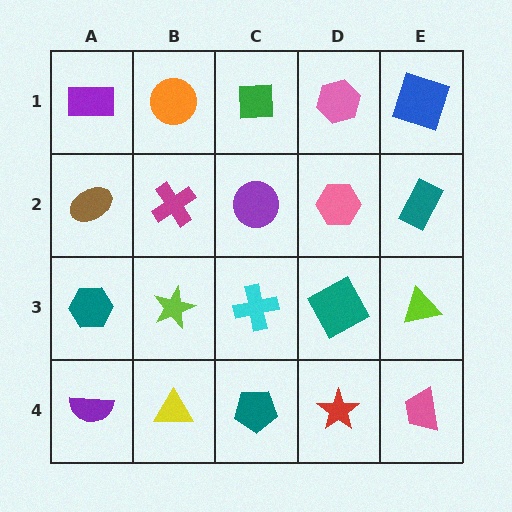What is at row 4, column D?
A red star.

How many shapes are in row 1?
5 shapes.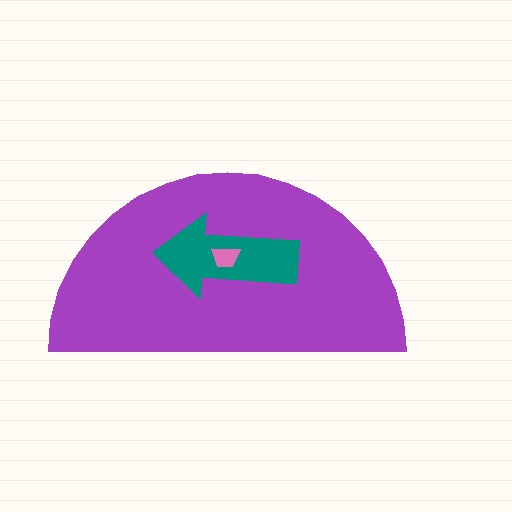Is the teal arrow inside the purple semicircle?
Yes.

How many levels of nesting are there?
3.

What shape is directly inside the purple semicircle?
The teal arrow.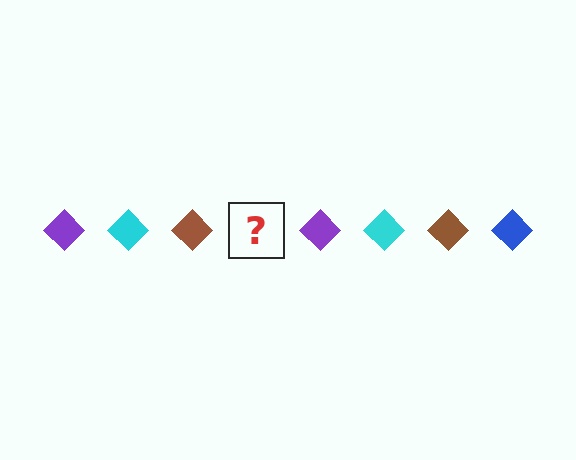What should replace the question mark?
The question mark should be replaced with a blue diamond.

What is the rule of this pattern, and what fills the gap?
The rule is that the pattern cycles through purple, cyan, brown, blue diamonds. The gap should be filled with a blue diamond.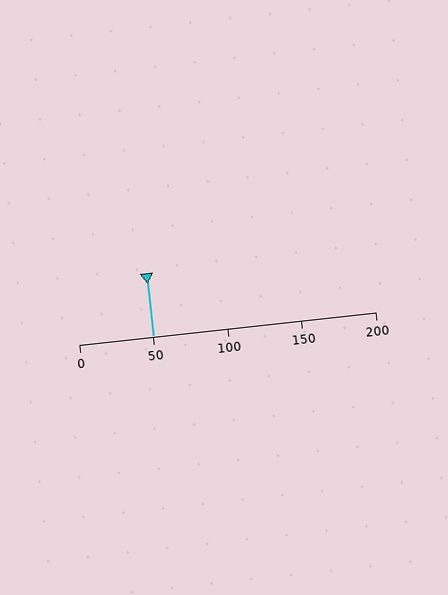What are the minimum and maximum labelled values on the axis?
The axis runs from 0 to 200.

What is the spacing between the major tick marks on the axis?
The major ticks are spaced 50 apart.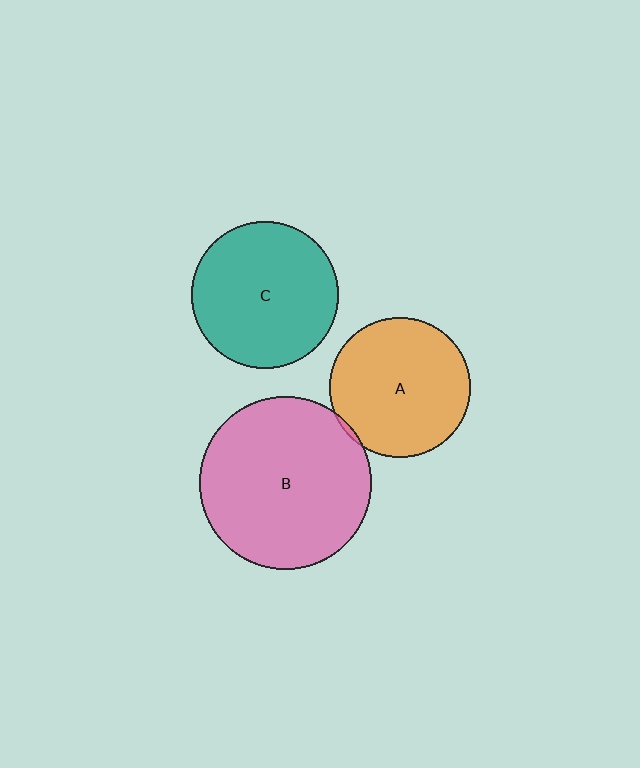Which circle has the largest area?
Circle B (pink).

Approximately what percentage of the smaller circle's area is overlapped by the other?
Approximately 5%.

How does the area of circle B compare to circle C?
Approximately 1.4 times.